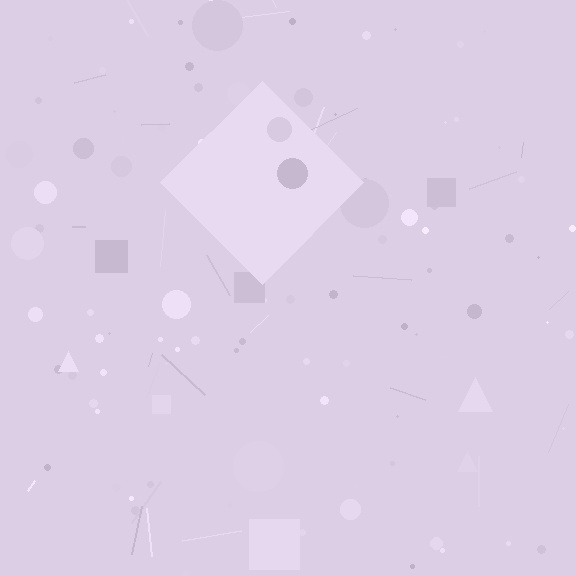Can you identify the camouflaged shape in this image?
The camouflaged shape is a diamond.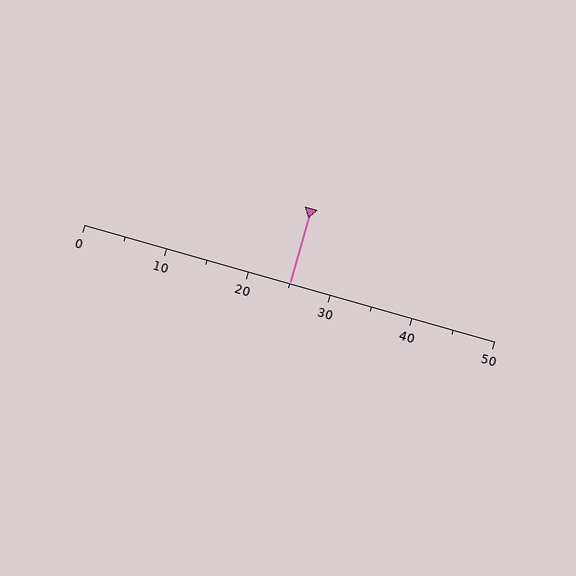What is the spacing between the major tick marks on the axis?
The major ticks are spaced 10 apart.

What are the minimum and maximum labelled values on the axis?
The axis runs from 0 to 50.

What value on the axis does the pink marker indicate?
The marker indicates approximately 25.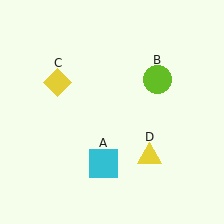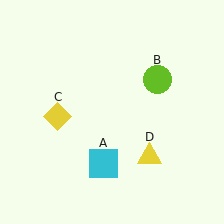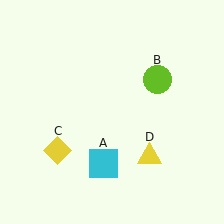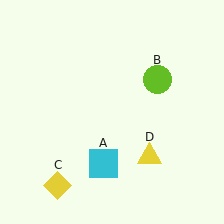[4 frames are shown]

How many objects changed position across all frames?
1 object changed position: yellow diamond (object C).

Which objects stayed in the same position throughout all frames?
Cyan square (object A) and lime circle (object B) and yellow triangle (object D) remained stationary.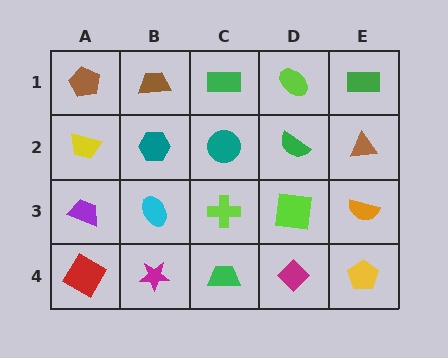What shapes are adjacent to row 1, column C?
A teal circle (row 2, column C), a brown trapezoid (row 1, column B), a lime ellipse (row 1, column D).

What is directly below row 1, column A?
A yellow trapezoid.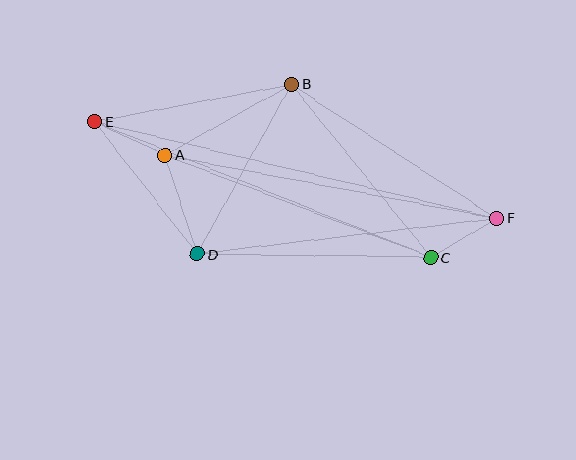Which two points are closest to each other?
Points C and F are closest to each other.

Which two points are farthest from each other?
Points E and F are farthest from each other.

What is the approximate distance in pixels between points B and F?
The distance between B and F is approximately 246 pixels.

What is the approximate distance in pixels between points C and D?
The distance between C and D is approximately 233 pixels.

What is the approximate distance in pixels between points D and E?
The distance between D and E is approximately 168 pixels.